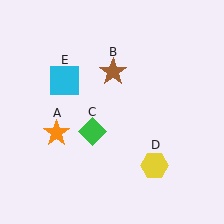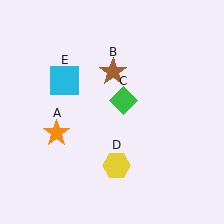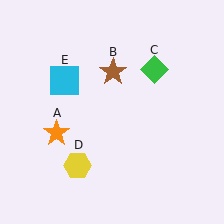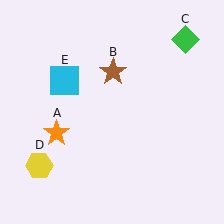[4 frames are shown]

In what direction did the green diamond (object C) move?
The green diamond (object C) moved up and to the right.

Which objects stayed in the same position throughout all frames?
Orange star (object A) and brown star (object B) and cyan square (object E) remained stationary.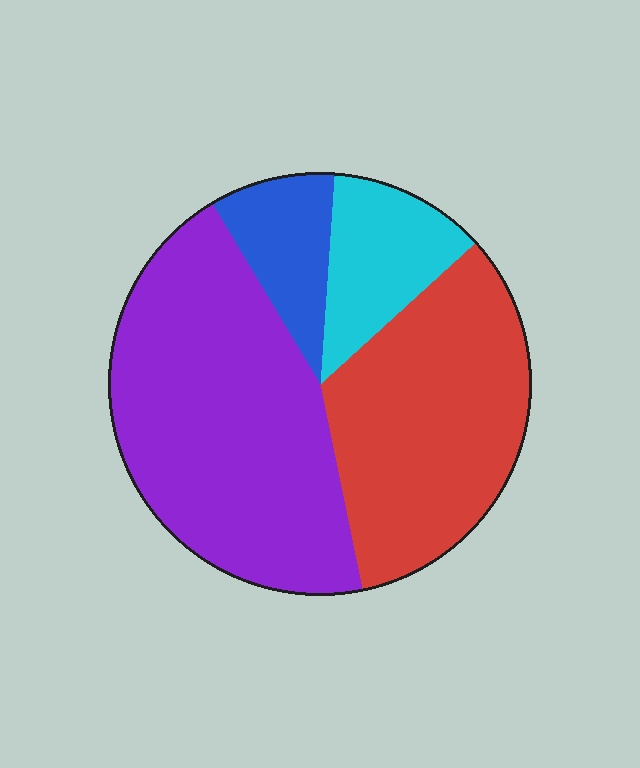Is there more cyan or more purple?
Purple.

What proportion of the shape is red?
Red covers roughly 35% of the shape.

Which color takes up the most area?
Purple, at roughly 45%.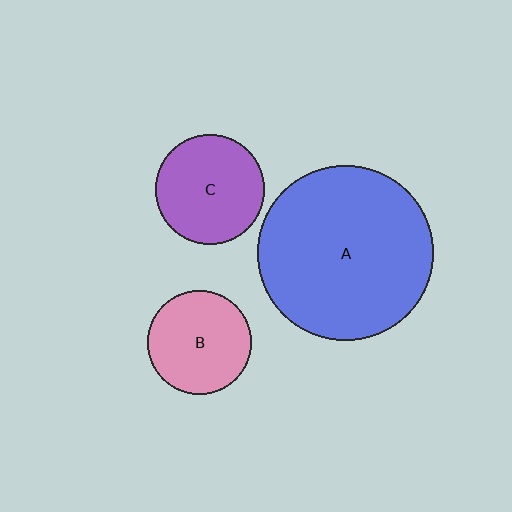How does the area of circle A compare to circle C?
Approximately 2.6 times.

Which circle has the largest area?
Circle A (blue).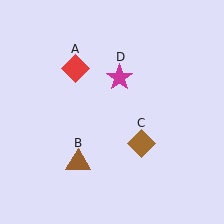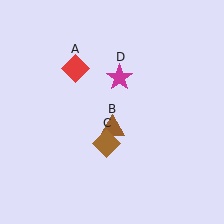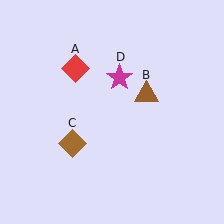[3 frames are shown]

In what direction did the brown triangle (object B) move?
The brown triangle (object B) moved up and to the right.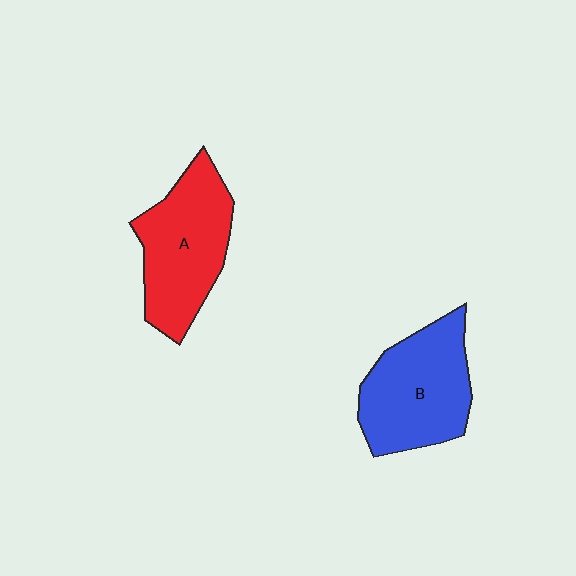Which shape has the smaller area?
Shape B (blue).